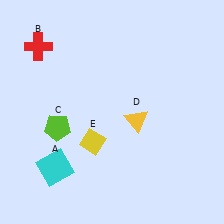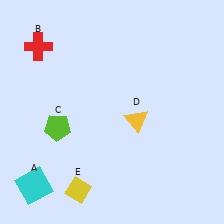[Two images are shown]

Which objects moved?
The objects that moved are: the cyan square (A), the yellow diamond (E).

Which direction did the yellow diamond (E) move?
The yellow diamond (E) moved down.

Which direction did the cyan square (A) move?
The cyan square (A) moved left.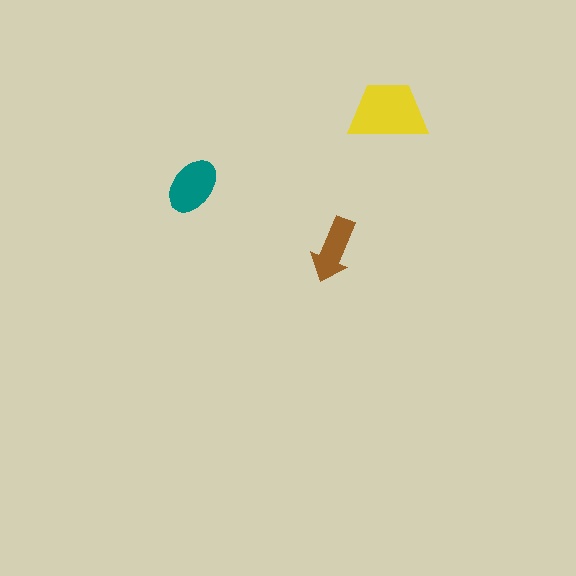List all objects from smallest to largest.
The brown arrow, the teal ellipse, the yellow trapezoid.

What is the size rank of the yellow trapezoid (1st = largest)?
1st.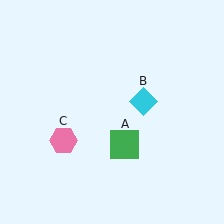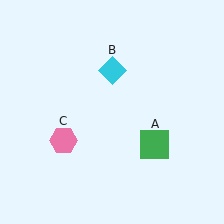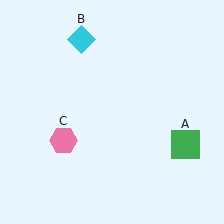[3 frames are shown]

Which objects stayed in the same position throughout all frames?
Pink hexagon (object C) remained stationary.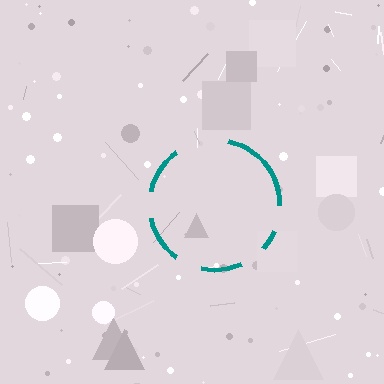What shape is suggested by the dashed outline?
The dashed outline suggests a circle.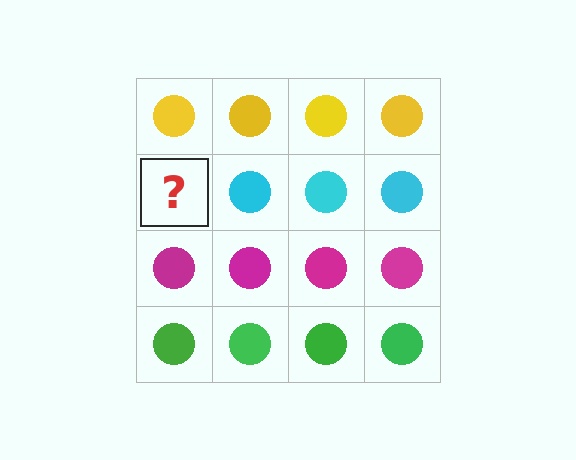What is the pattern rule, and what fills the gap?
The rule is that each row has a consistent color. The gap should be filled with a cyan circle.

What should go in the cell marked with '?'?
The missing cell should contain a cyan circle.